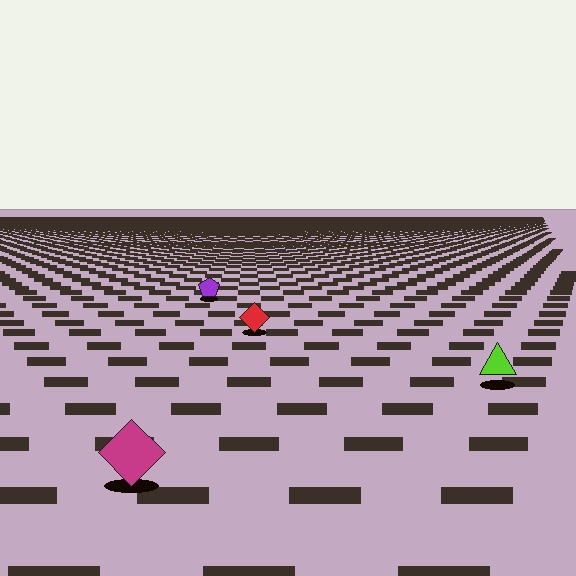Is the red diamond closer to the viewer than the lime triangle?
No. The lime triangle is closer — you can tell from the texture gradient: the ground texture is coarser near it.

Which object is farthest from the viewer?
The purple pentagon is farthest from the viewer. It appears smaller and the ground texture around it is denser.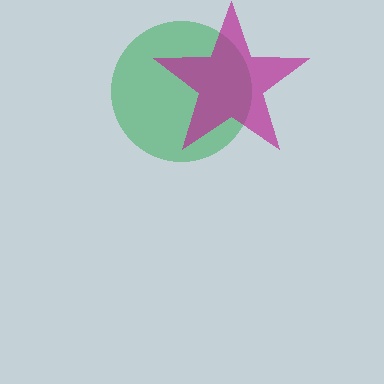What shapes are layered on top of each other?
The layered shapes are: a green circle, a magenta star.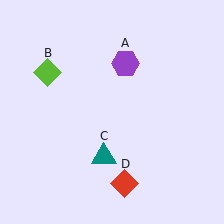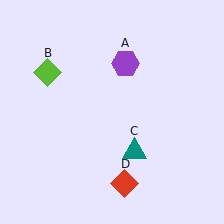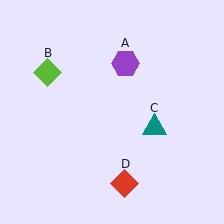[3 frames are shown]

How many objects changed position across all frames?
1 object changed position: teal triangle (object C).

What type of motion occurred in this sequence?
The teal triangle (object C) rotated counterclockwise around the center of the scene.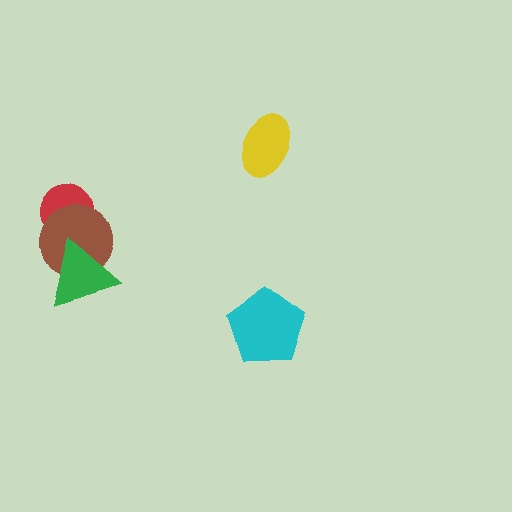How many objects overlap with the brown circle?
2 objects overlap with the brown circle.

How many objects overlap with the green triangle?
1 object overlaps with the green triangle.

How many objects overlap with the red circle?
1 object overlaps with the red circle.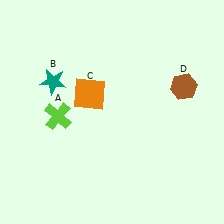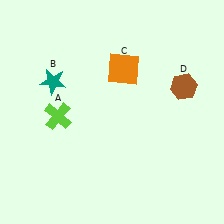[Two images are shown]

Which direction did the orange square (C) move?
The orange square (C) moved right.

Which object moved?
The orange square (C) moved right.